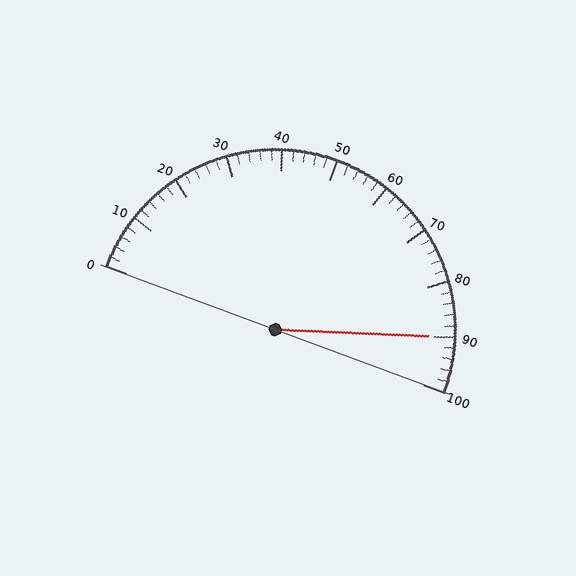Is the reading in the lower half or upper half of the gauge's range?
The reading is in the upper half of the range (0 to 100).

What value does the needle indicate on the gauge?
The needle indicates approximately 90.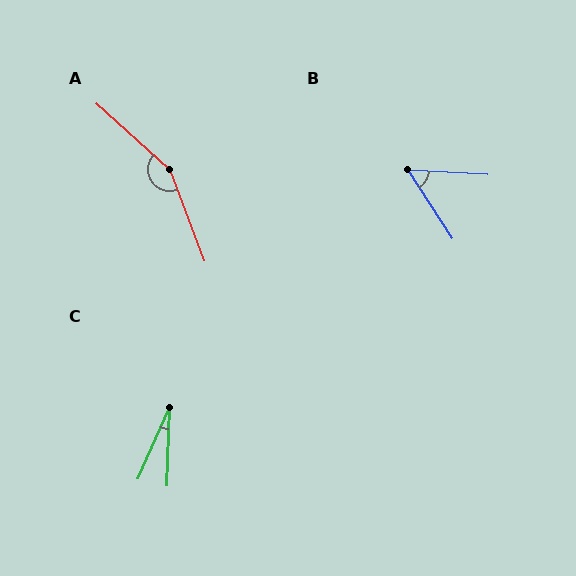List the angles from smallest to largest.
C (22°), B (54°), A (153°).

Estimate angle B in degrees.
Approximately 54 degrees.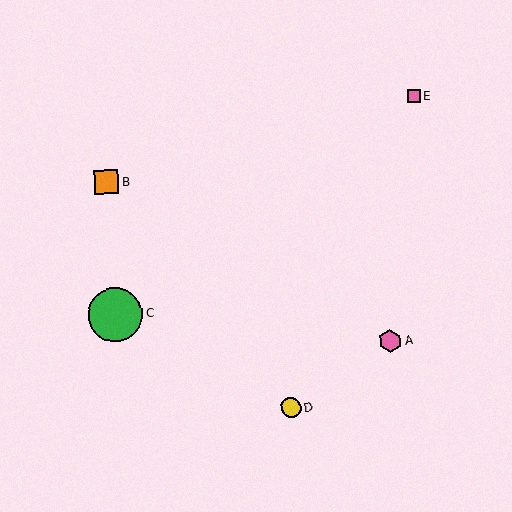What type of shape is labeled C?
Shape C is a green circle.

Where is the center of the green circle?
The center of the green circle is at (115, 315).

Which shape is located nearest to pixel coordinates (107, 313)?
The green circle (labeled C) at (115, 315) is nearest to that location.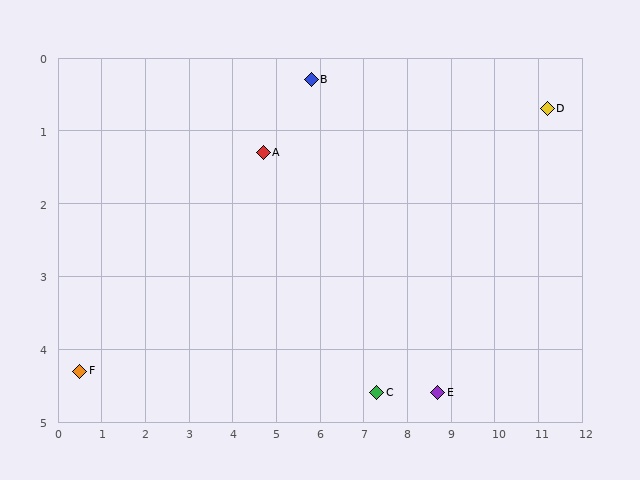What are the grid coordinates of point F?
Point F is at approximately (0.5, 4.3).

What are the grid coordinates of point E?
Point E is at approximately (8.7, 4.6).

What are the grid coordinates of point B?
Point B is at approximately (5.8, 0.3).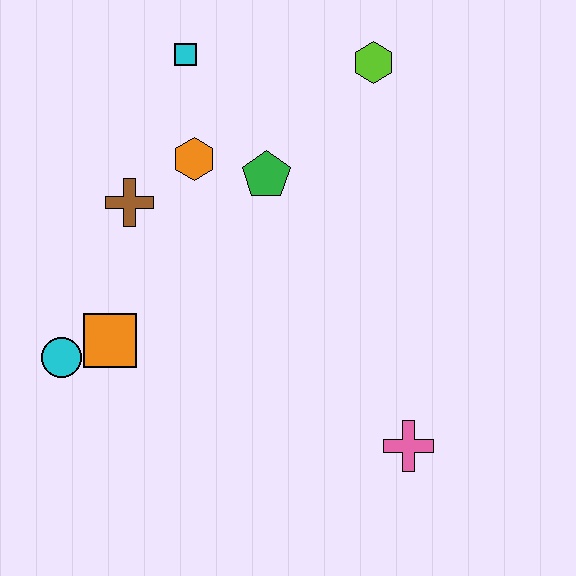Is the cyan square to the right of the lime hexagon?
No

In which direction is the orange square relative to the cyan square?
The orange square is below the cyan square.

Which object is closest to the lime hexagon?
The green pentagon is closest to the lime hexagon.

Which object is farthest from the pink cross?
The cyan square is farthest from the pink cross.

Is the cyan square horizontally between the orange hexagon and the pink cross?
No